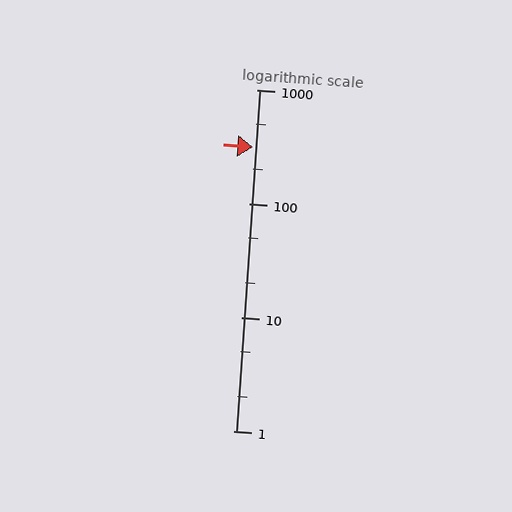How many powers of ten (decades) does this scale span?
The scale spans 3 decades, from 1 to 1000.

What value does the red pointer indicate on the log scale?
The pointer indicates approximately 310.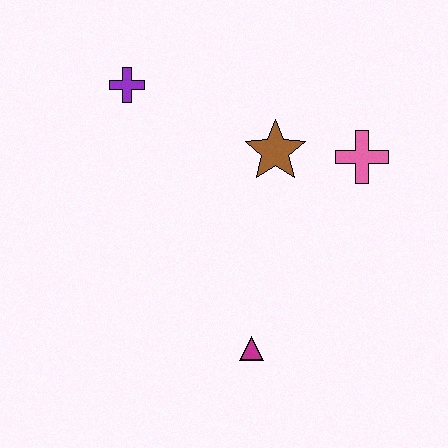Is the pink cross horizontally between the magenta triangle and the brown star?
No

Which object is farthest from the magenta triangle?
The purple cross is farthest from the magenta triangle.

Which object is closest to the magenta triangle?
The brown star is closest to the magenta triangle.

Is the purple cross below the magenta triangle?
No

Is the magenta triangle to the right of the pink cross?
No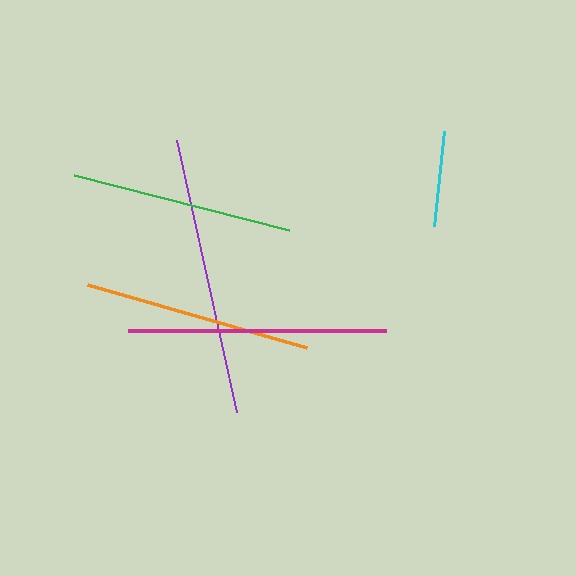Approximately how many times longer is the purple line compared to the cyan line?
The purple line is approximately 2.9 times the length of the cyan line.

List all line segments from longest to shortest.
From longest to shortest: purple, magenta, orange, green, cyan.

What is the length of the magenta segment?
The magenta segment is approximately 258 pixels long.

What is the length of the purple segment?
The purple segment is approximately 279 pixels long.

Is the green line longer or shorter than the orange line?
The orange line is longer than the green line.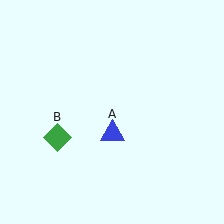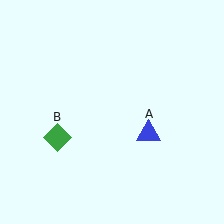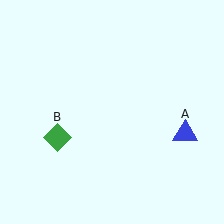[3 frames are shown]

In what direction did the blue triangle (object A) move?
The blue triangle (object A) moved right.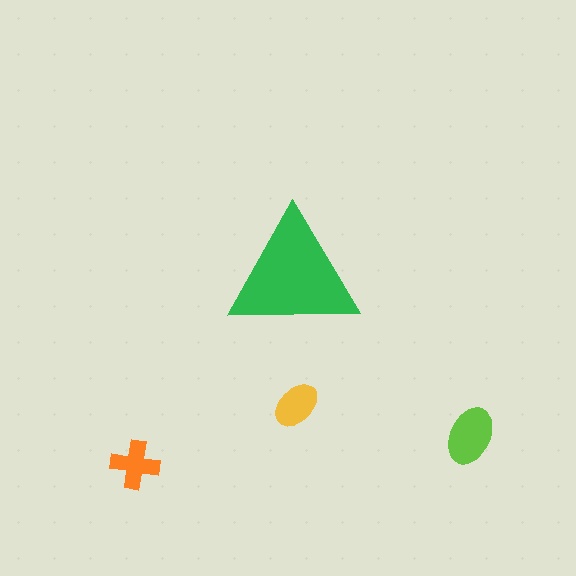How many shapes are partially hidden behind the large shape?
0 shapes are partially hidden.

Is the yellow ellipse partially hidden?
No, the yellow ellipse is fully visible.